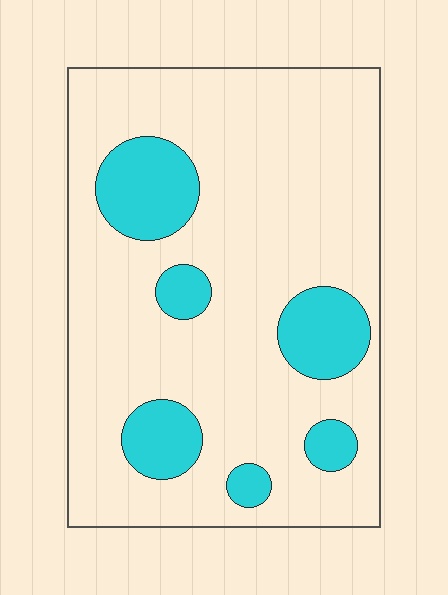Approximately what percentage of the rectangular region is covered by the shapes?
Approximately 20%.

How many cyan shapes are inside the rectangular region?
6.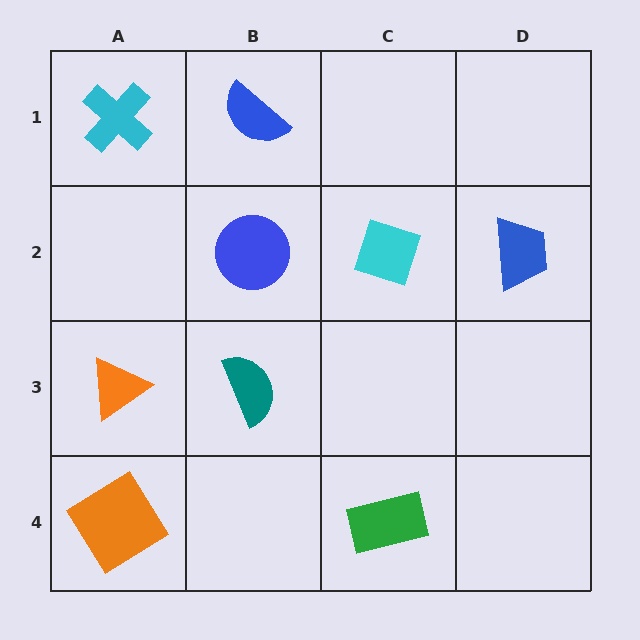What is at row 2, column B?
A blue circle.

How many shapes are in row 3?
2 shapes.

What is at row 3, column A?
An orange triangle.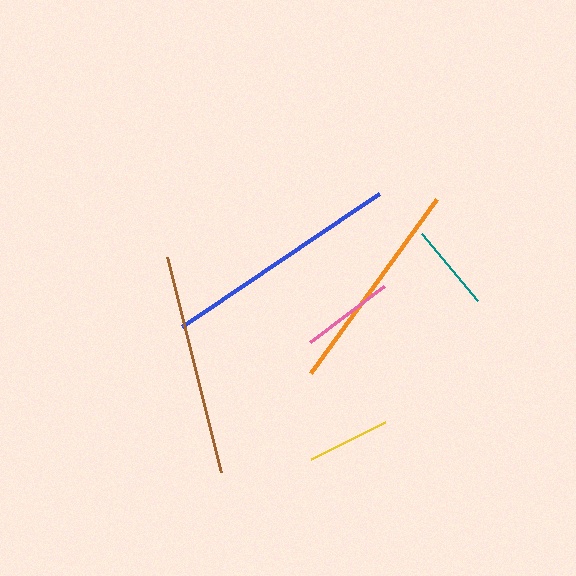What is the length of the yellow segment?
The yellow segment is approximately 83 pixels long.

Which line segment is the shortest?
The yellow line is the shortest at approximately 83 pixels.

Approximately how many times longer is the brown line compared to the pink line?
The brown line is approximately 2.4 times the length of the pink line.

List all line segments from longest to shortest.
From longest to shortest: blue, brown, orange, pink, teal, yellow.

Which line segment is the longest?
The blue line is the longest at approximately 238 pixels.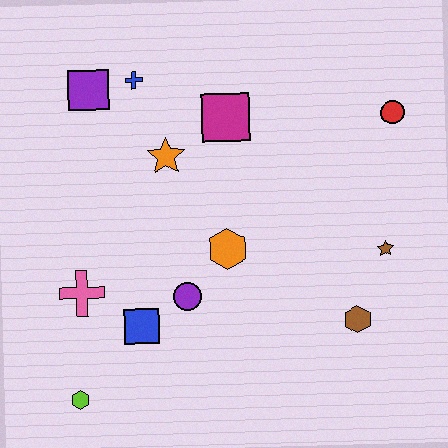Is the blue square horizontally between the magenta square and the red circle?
No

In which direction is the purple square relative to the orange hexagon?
The purple square is above the orange hexagon.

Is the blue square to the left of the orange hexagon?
Yes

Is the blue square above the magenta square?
No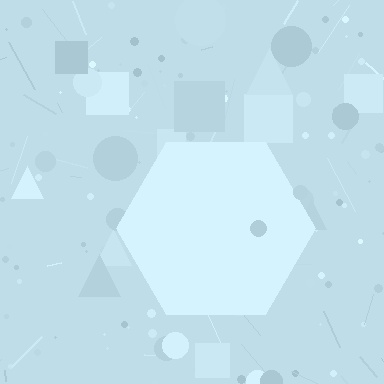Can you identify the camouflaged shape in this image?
The camouflaged shape is a hexagon.